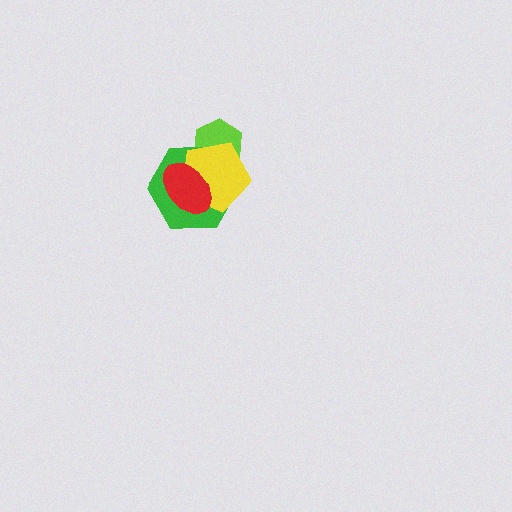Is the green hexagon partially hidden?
Yes, it is partially covered by another shape.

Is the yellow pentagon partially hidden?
Yes, it is partially covered by another shape.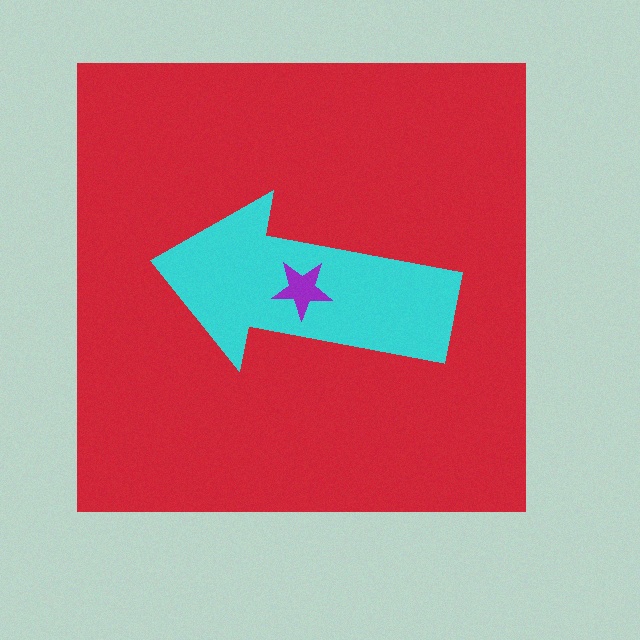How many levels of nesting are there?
3.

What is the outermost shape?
The red square.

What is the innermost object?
The purple star.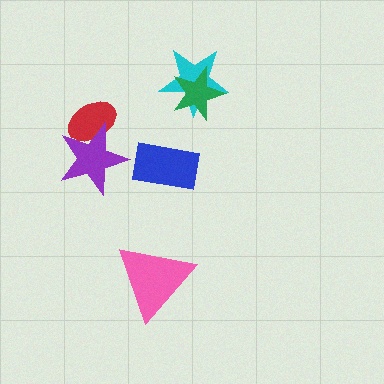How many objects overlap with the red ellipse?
1 object overlaps with the red ellipse.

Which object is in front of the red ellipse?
The purple star is in front of the red ellipse.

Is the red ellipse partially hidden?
Yes, it is partially covered by another shape.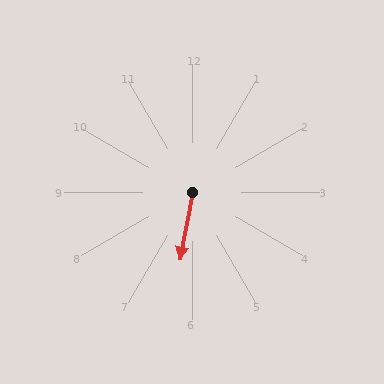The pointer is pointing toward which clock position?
Roughly 6 o'clock.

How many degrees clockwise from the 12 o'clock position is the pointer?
Approximately 191 degrees.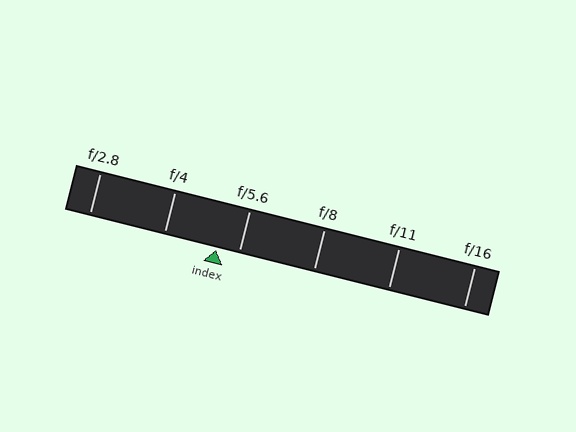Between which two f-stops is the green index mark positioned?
The index mark is between f/4 and f/5.6.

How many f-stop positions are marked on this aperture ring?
There are 6 f-stop positions marked.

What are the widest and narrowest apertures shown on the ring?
The widest aperture shown is f/2.8 and the narrowest is f/16.